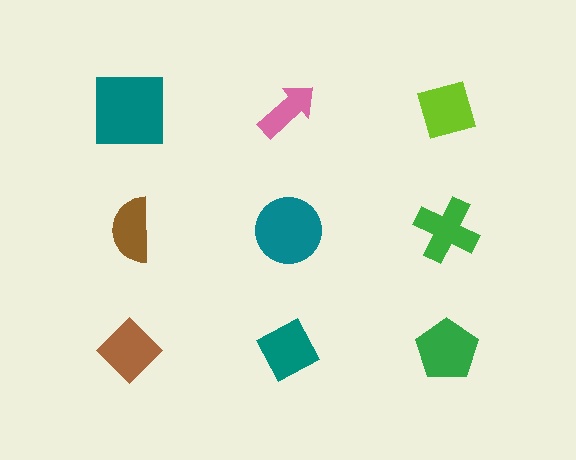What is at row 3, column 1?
A brown diamond.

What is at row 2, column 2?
A teal circle.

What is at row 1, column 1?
A teal square.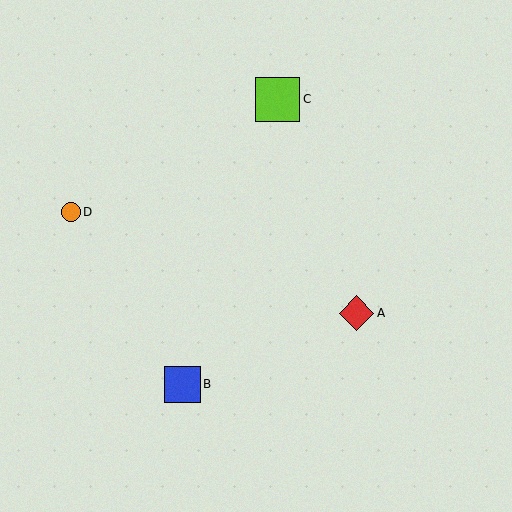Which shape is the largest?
The lime square (labeled C) is the largest.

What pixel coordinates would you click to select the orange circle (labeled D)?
Click at (71, 212) to select the orange circle D.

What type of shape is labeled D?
Shape D is an orange circle.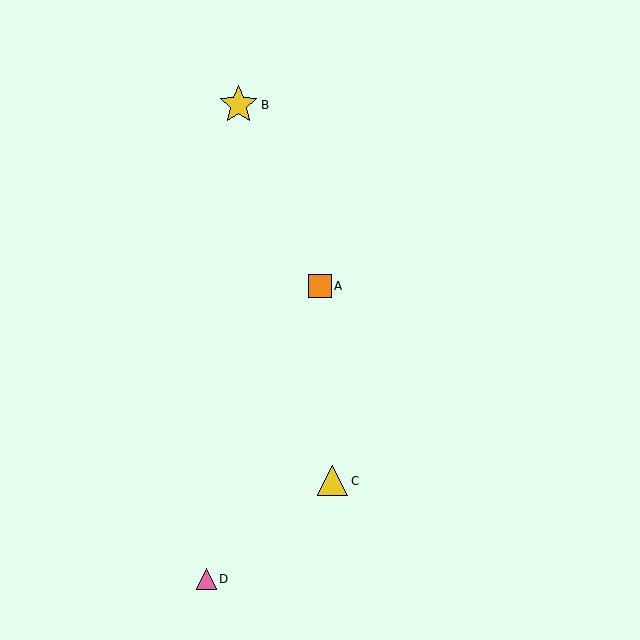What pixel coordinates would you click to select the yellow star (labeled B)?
Click at (238, 105) to select the yellow star B.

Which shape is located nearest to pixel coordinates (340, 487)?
The yellow triangle (labeled C) at (333, 481) is nearest to that location.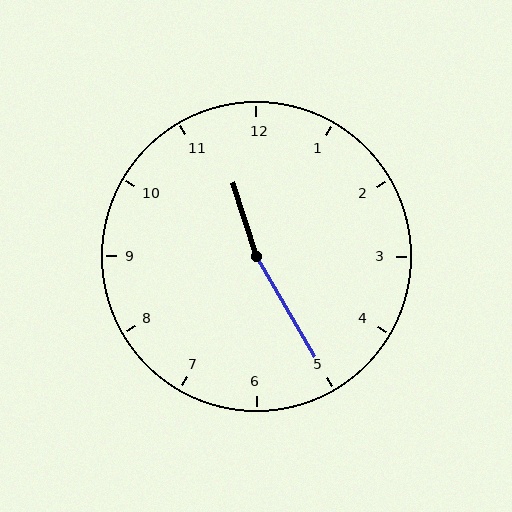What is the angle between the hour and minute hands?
Approximately 168 degrees.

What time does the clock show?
11:25.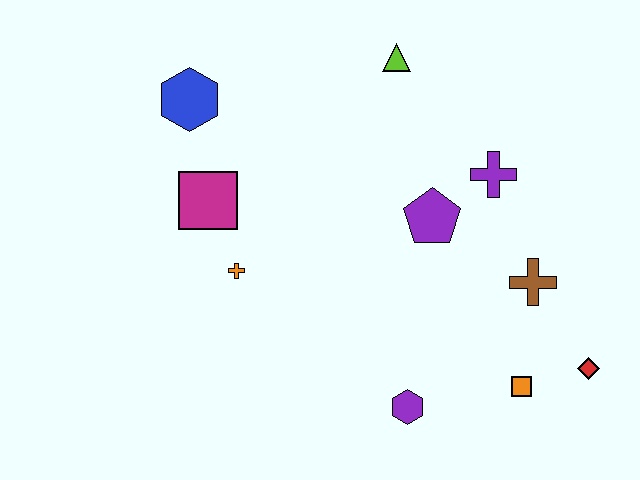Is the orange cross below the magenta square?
Yes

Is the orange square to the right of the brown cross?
No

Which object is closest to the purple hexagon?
The orange square is closest to the purple hexagon.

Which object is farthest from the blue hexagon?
The red diamond is farthest from the blue hexagon.